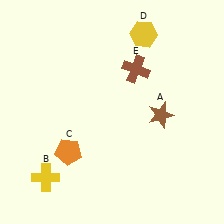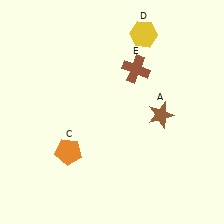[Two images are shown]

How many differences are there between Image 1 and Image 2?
There is 1 difference between the two images.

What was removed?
The yellow cross (B) was removed in Image 2.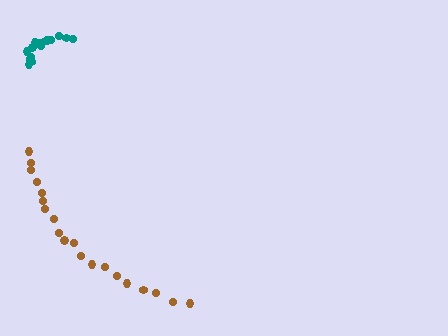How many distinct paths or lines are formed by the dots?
There are 2 distinct paths.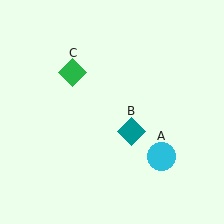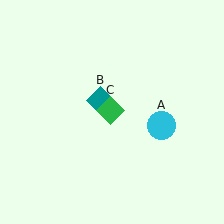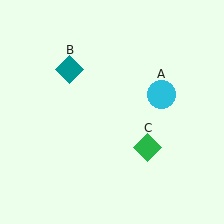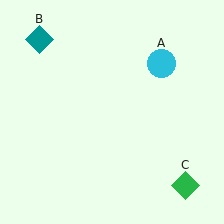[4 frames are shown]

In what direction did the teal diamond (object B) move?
The teal diamond (object B) moved up and to the left.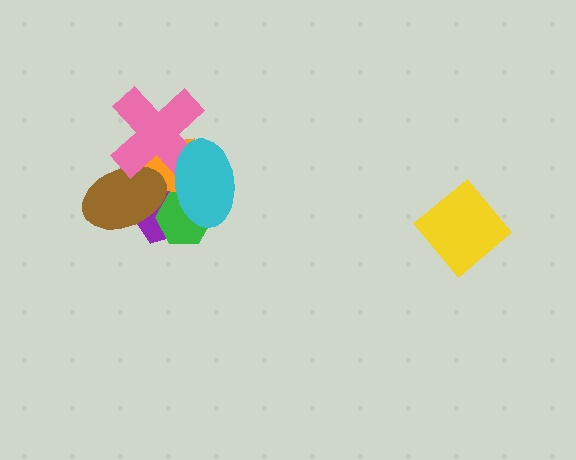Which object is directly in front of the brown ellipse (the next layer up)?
The pink cross is directly in front of the brown ellipse.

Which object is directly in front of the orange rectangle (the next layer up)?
The purple pentagon is directly in front of the orange rectangle.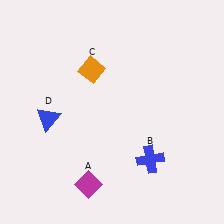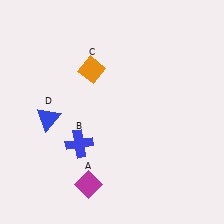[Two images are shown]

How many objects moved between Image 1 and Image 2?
1 object moved between the two images.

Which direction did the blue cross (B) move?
The blue cross (B) moved left.